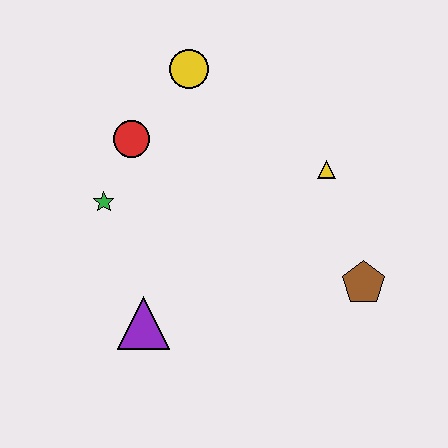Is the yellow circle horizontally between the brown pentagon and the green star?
Yes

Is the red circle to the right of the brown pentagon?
No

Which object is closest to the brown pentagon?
The yellow triangle is closest to the brown pentagon.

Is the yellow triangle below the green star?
No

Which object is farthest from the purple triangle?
The yellow circle is farthest from the purple triangle.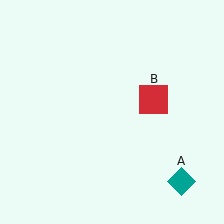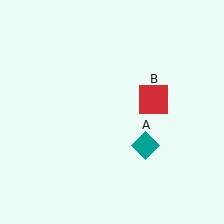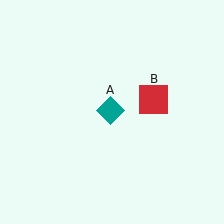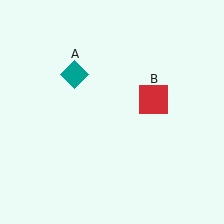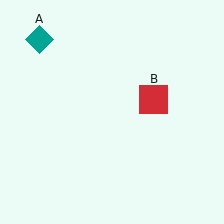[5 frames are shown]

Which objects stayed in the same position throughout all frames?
Red square (object B) remained stationary.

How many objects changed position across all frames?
1 object changed position: teal diamond (object A).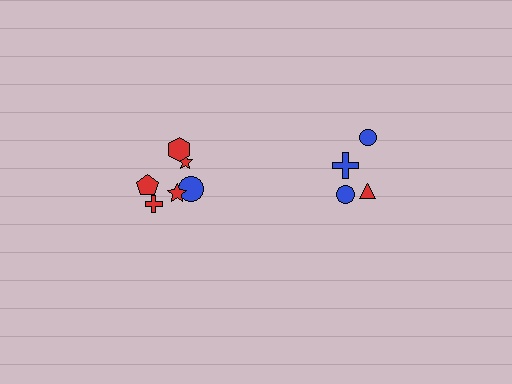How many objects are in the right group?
There are 4 objects.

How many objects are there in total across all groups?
There are 10 objects.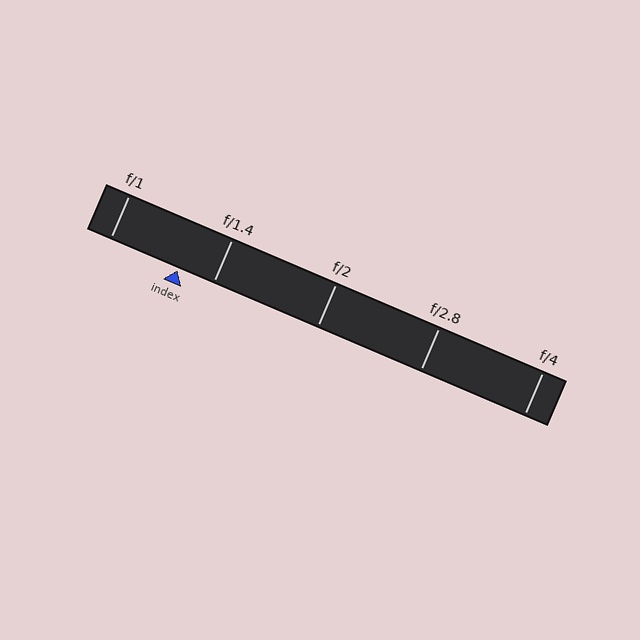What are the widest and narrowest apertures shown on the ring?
The widest aperture shown is f/1 and the narrowest is f/4.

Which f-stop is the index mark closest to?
The index mark is closest to f/1.4.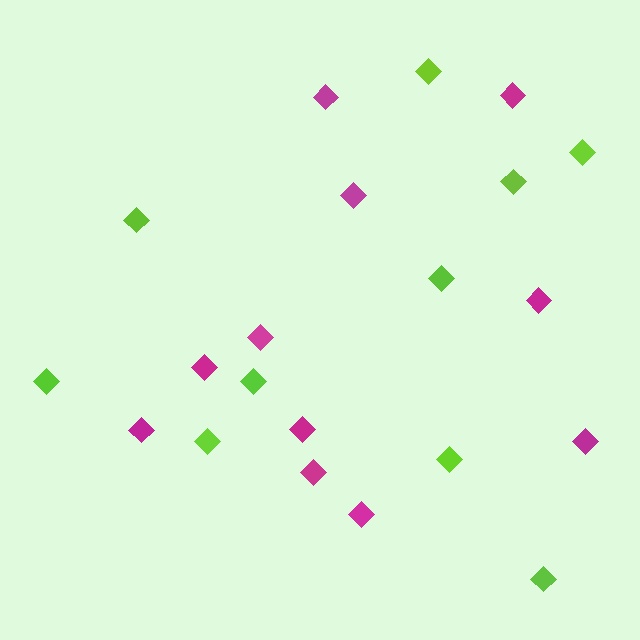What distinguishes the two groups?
There are 2 groups: one group of magenta diamonds (11) and one group of lime diamonds (10).